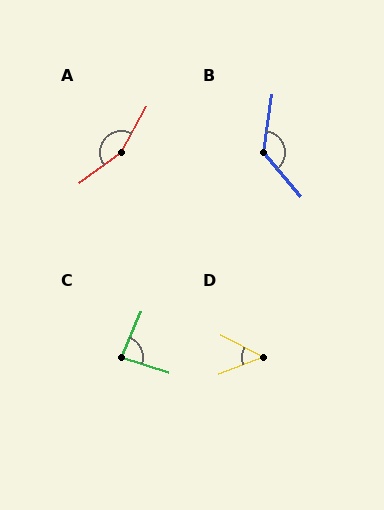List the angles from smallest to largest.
D (48°), C (84°), B (131°), A (155°).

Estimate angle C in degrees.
Approximately 84 degrees.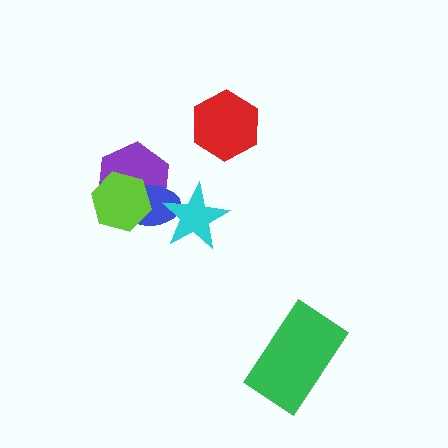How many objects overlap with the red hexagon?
0 objects overlap with the red hexagon.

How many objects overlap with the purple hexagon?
2 objects overlap with the purple hexagon.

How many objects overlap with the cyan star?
1 object overlaps with the cyan star.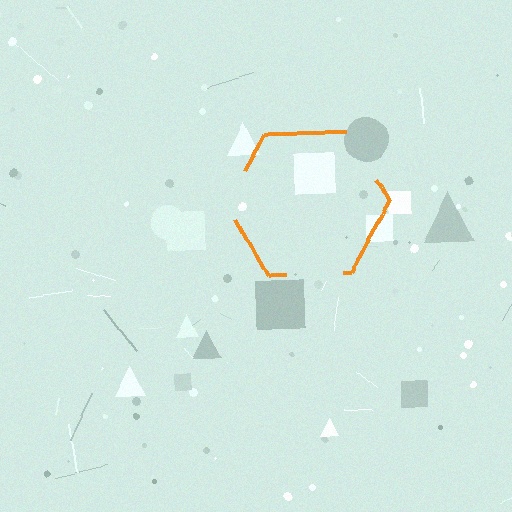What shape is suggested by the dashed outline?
The dashed outline suggests a hexagon.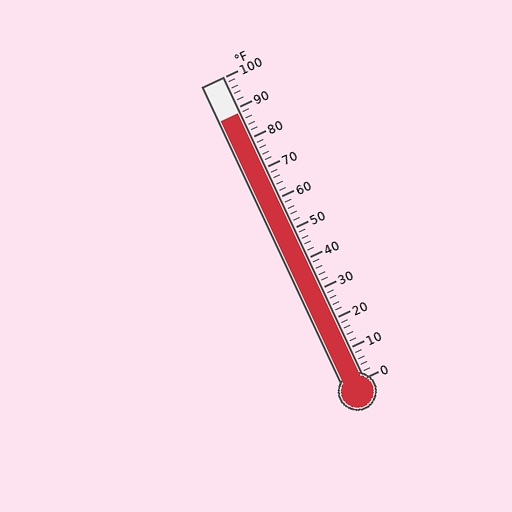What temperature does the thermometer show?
The thermometer shows approximately 88°F.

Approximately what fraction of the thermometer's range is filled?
The thermometer is filled to approximately 90% of its range.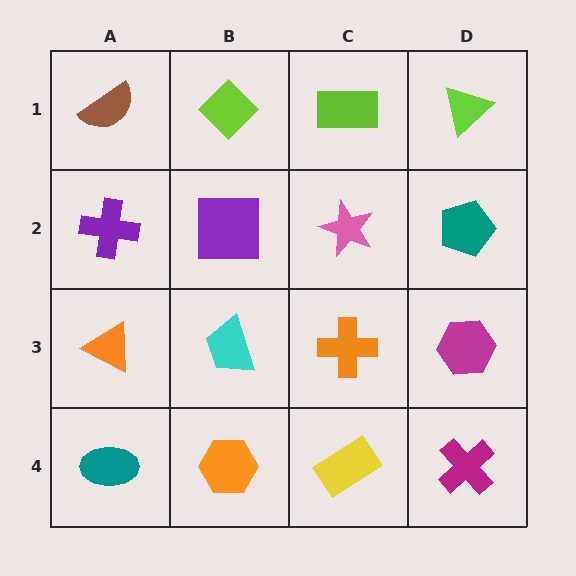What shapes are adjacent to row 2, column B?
A lime diamond (row 1, column B), a cyan trapezoid (row 3, column B), a purple cross (row 2, column A), a pink star (row 2, column C).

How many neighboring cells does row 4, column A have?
2.